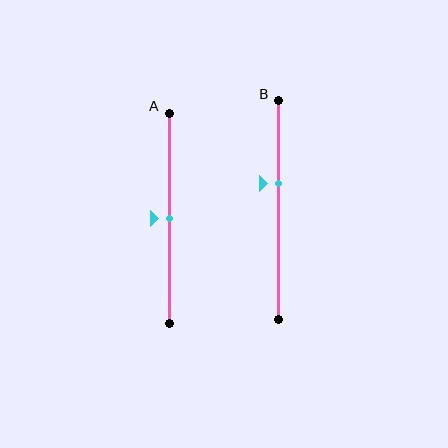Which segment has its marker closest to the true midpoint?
Segment A has its marker closest to the true midpoint.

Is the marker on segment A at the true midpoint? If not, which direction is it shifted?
Yes, the marker on segment A is at the true midpoint.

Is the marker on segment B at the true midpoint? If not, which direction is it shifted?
No, the marker on segment B is shifted upward by about 12% of the segment length.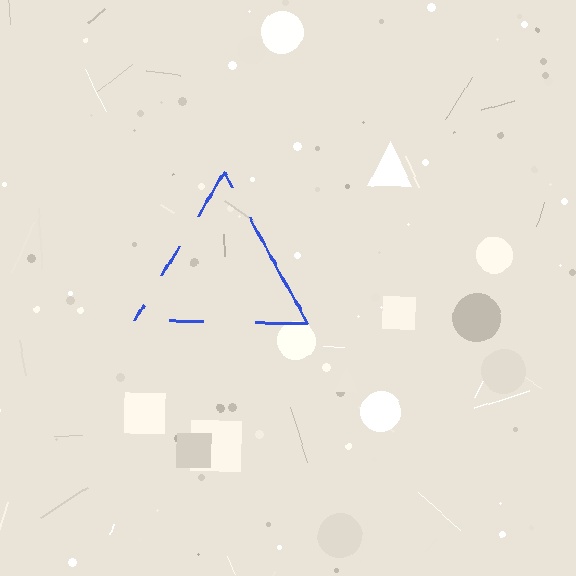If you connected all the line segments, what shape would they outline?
They would outline a triangle.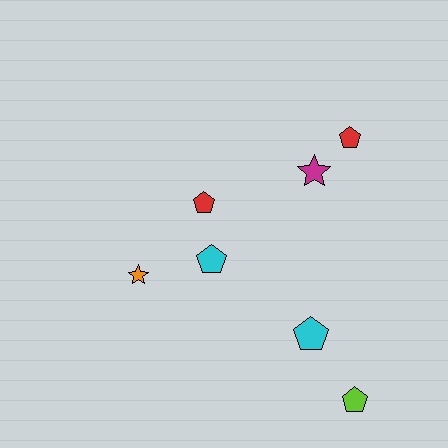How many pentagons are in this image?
There are 5 pentagons.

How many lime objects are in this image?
There is 1 lime object.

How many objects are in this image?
There are 7 objects.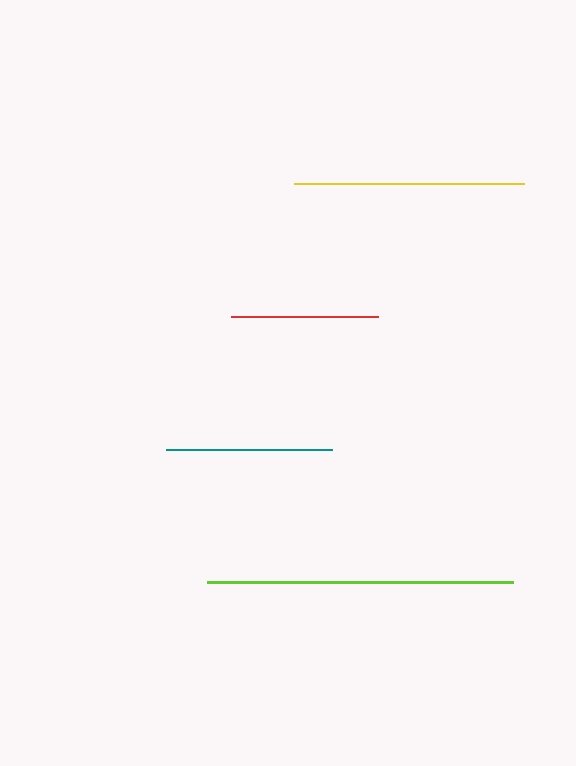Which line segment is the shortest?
The red line is the shortest at approximately 147 pixels.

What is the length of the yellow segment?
The yellow segment is approximately 230 pixels long.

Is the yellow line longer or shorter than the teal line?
The yellow line is longer than the teal line.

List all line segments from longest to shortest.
From longest to shortest: lime, yellow, teal, red.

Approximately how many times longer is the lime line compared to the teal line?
The lime line is approximately 1.8 times the length of the teal line.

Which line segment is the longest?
The lime line is the longest at approximately 307 pixels.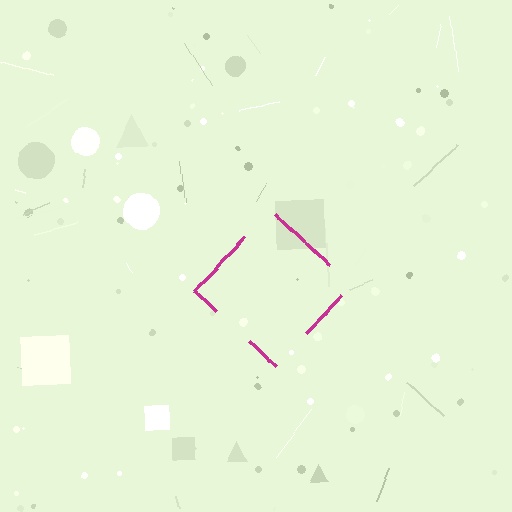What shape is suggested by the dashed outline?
The dashed outline suggests a diamond.